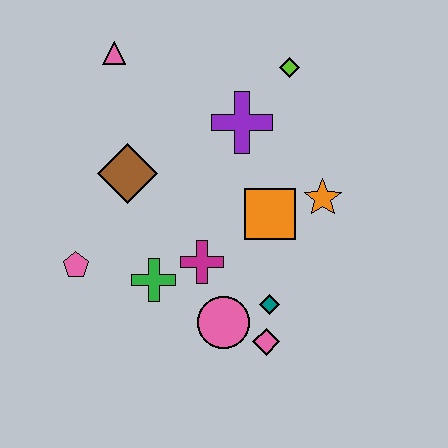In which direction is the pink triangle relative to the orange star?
The pink triangle is to the left of the orange star.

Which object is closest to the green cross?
The magenta cross is closest to the green cross.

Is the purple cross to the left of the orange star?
Yes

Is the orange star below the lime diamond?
Yes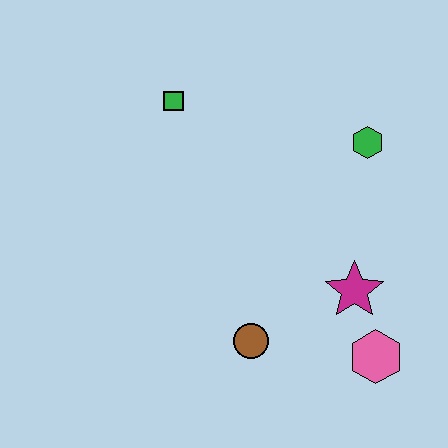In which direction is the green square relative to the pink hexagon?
The green square is above the pink hexagon.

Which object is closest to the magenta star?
The pink hexagon is closest to the magenta star.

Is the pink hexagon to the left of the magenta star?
No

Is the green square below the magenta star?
No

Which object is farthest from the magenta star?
The green square is farthest from the magenta star.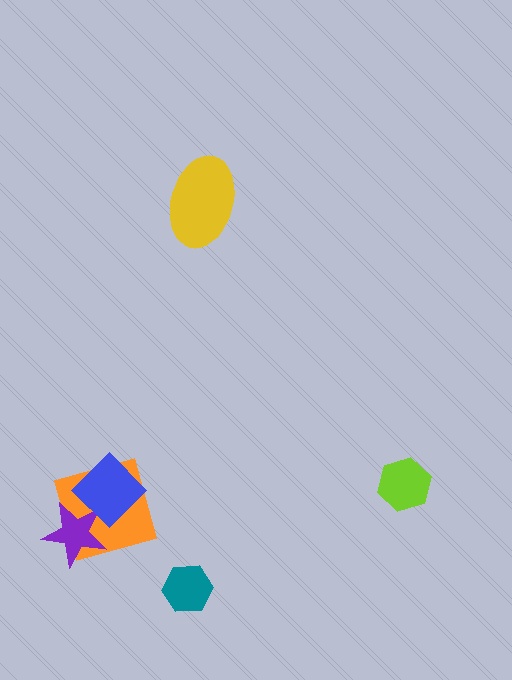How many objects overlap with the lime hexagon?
0 objects overlap with the lime hexagon.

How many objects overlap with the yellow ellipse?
0 objects overlap with the yellow ellipse.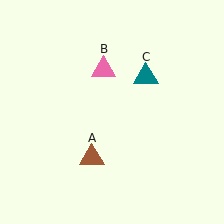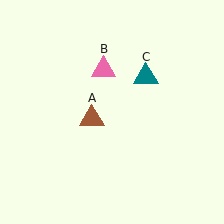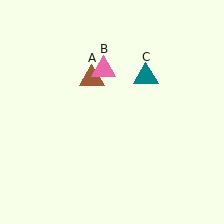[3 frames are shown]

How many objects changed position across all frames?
1 object changed position: brown triangle (object A).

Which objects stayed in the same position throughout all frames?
Pink triangle (object B) and teal triangle (object C) remained stationary.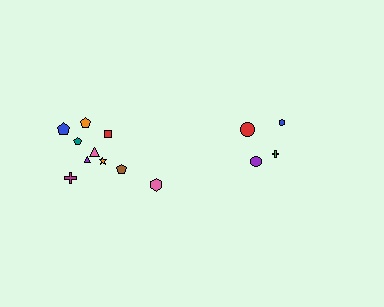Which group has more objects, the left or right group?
The left group.